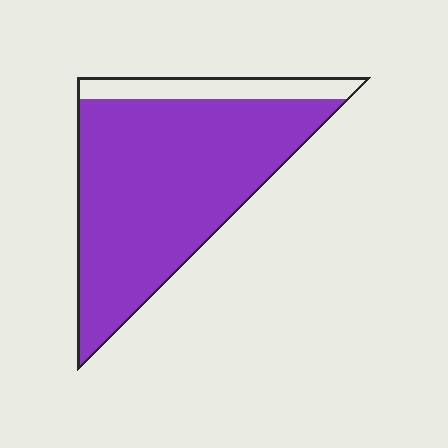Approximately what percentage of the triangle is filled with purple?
Approximately 85%.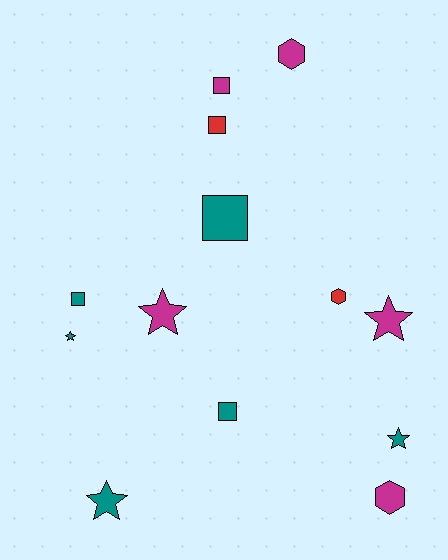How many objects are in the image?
There are 13 objects.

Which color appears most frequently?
Teal, with 6 objects.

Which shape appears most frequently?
Square, with 5 objects.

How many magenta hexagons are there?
There are 2 magenta hexagons.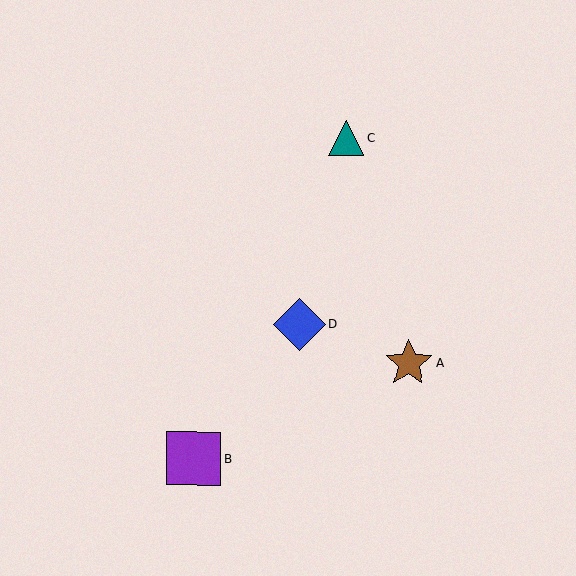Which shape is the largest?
The purple square (labeled B) is the largest.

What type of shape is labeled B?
Shape B is a purple square.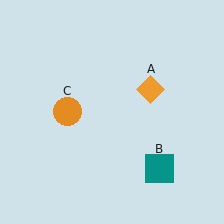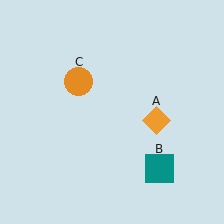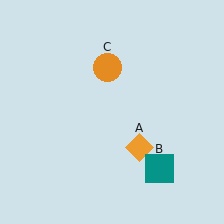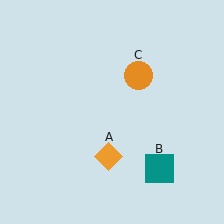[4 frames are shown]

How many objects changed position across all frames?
2 objects changed position: orange diamond (object A), orange circle (object C).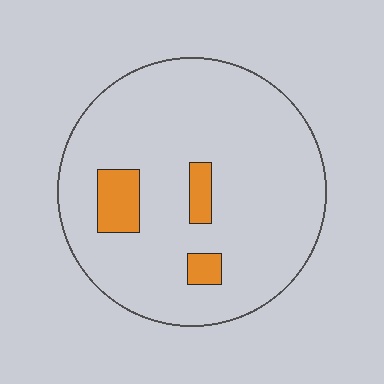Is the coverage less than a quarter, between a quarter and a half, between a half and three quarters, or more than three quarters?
Less than a quarter.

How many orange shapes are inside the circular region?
3.